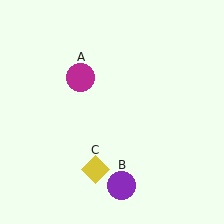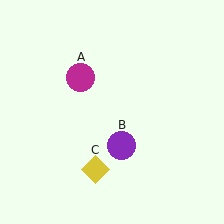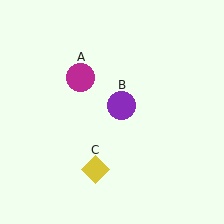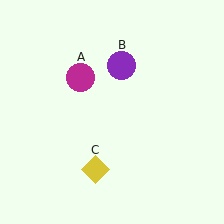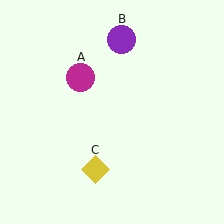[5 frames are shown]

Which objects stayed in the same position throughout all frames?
Magenta circle (object A) and yellow diamond (object C) remained stationary.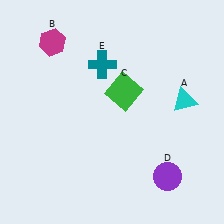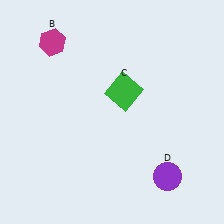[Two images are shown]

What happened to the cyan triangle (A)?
The cyan triangle (A) was removed in Image 2. It was in the top-right area of Image 1.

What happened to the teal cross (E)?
The teal cross (E) was removed in Image 2. It was in the top-left area of Image 1.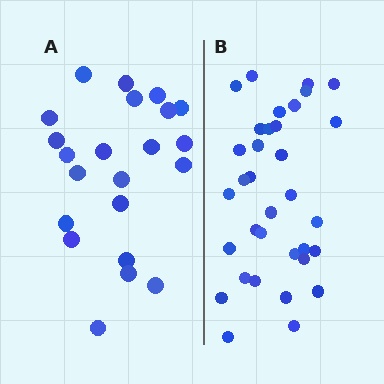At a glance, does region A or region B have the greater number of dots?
Region B (the right region) has more dots.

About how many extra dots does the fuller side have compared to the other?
Region B has roughly 12 or so more dots than region A.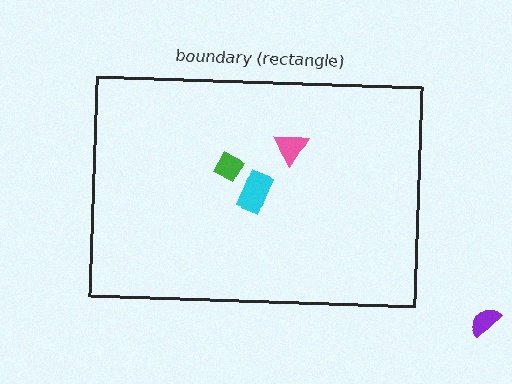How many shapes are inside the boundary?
3 inside, 1 outside.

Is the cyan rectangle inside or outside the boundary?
Inside.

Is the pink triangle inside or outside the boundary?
Inside.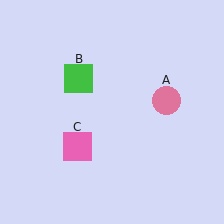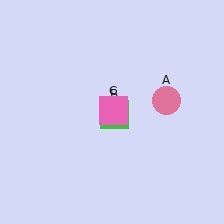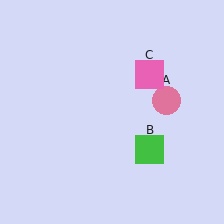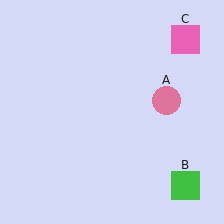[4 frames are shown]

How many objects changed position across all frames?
2 objects changed position: green square (object B), pink square (object C).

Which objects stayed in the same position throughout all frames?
Pink circle (object A) remained stationary.